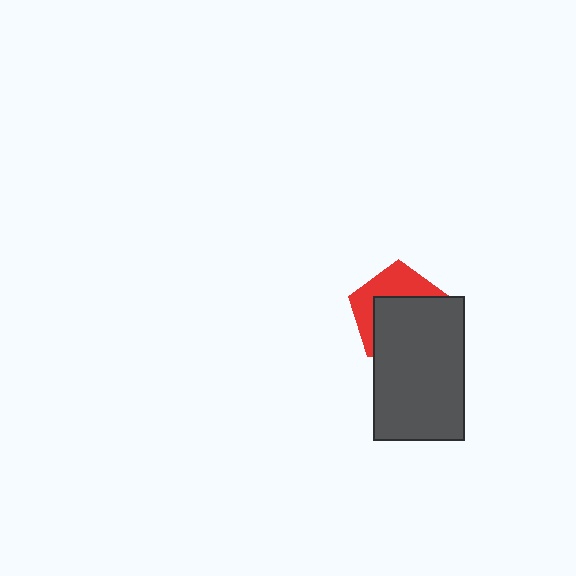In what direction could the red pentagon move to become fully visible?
The red pentagon could move up. That would shift it out from behind the dark gray rectangle entirely.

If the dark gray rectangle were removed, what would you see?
You would see the complete red pentagon.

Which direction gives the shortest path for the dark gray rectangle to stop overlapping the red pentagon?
Moving down gives the shortest separation.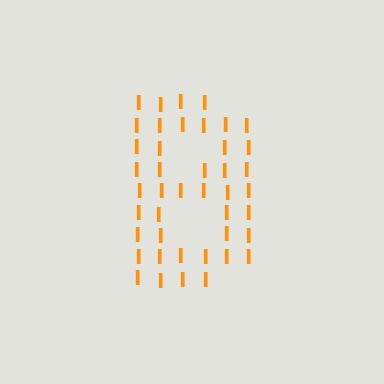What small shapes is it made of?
It is made of small letter I's.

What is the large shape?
The large shape is the letter B.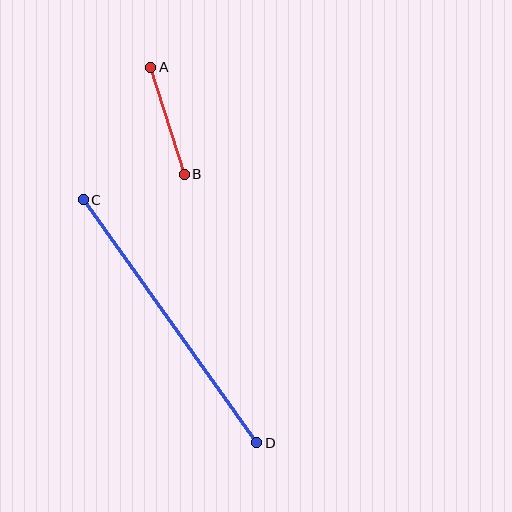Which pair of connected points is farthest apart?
Points C and D are farthest apart.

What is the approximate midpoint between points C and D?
The midpoint is at approximately (170, 321) pixels.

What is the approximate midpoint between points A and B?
The midpoint is at approximately (168, 121) pixels.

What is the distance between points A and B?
The distance is approximately 112 pixels.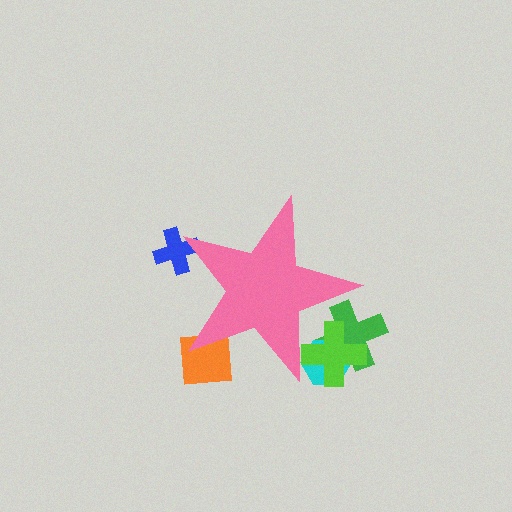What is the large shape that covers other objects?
A pink star.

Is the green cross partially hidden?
Yes, the green cross is partially hidden behind the pink star.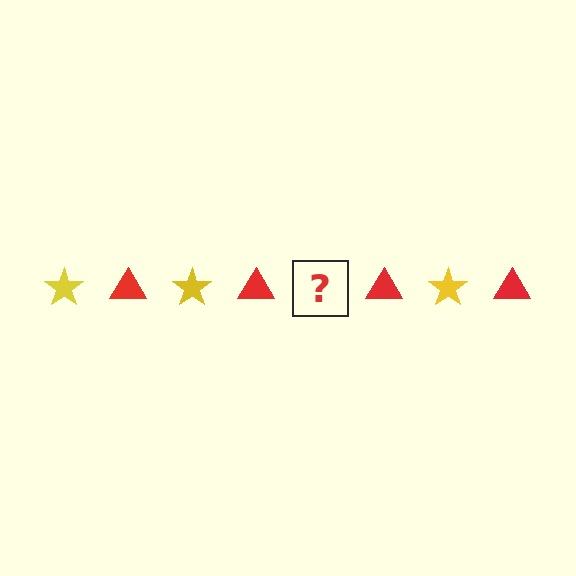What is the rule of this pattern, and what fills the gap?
The rule is that the pattern alternates between yellow star and red triangle. The gap should be filled with a yellow star.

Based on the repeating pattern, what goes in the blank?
The blank should be a yellow star.